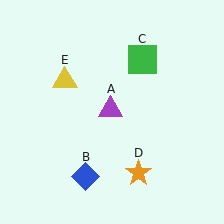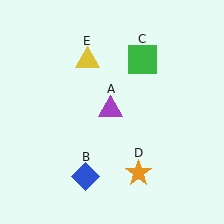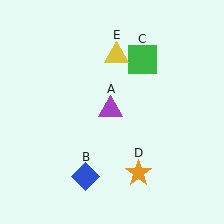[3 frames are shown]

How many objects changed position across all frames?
1 object changed position: yellow triangle (object E).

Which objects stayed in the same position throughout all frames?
Purple triangle (object A) and blue diamond (object B) and green square (object C) and orange star (object D) remained stationary.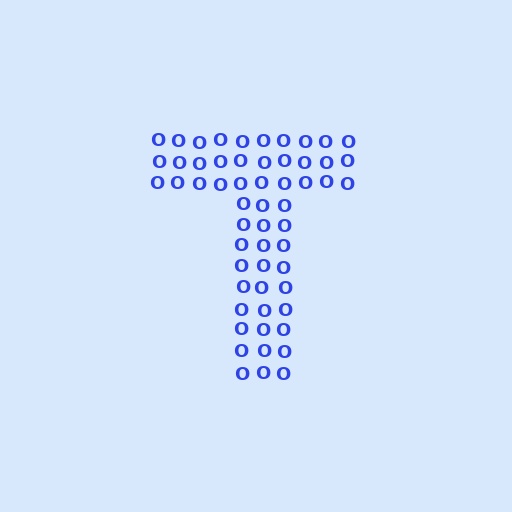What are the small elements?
The small elements are letter O's.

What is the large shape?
The large shape is the letter T.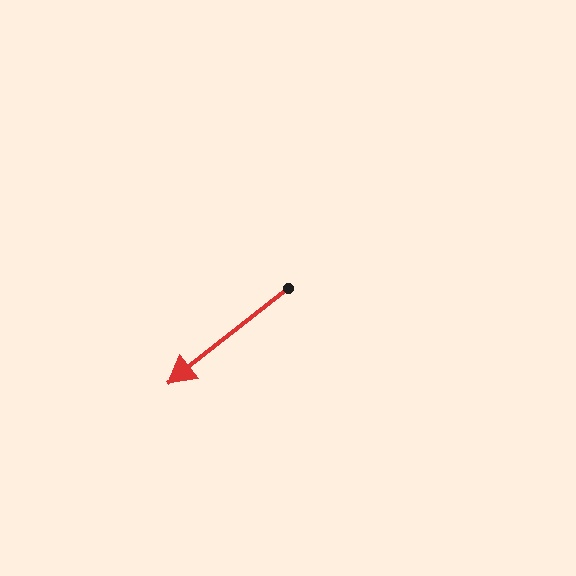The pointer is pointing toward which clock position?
Roughly 8 o'clock.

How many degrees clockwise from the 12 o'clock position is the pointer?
Approximately 232 degrees.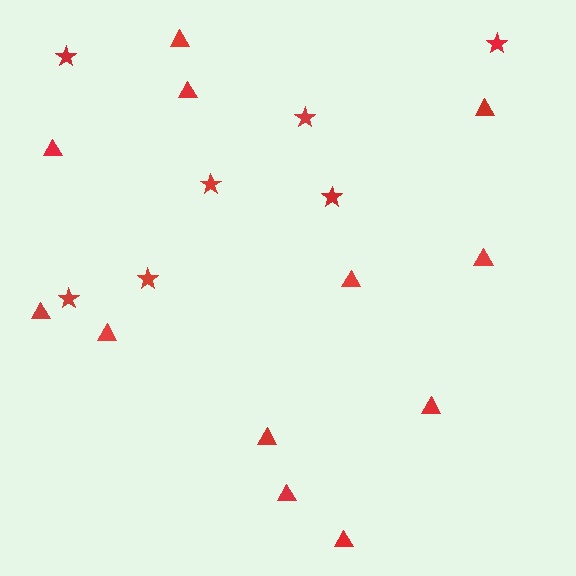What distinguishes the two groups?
There are 2 groups: one group of stars (7) and one group of triangles (12).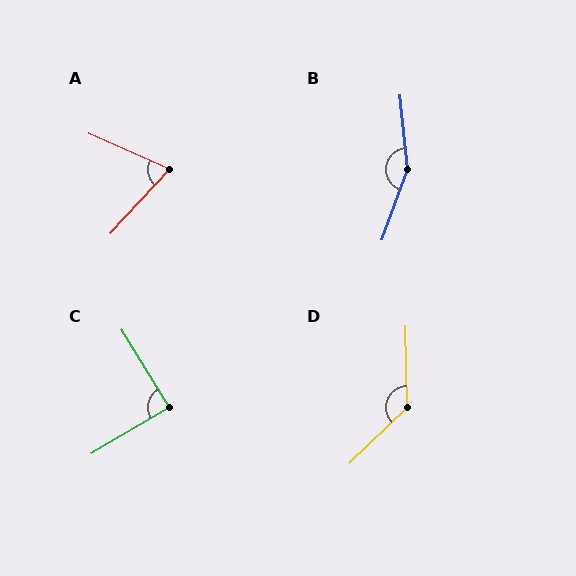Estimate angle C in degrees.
Approximately 89 degrees.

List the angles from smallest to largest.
A (71°), C (89°), D (133°), B (155°).